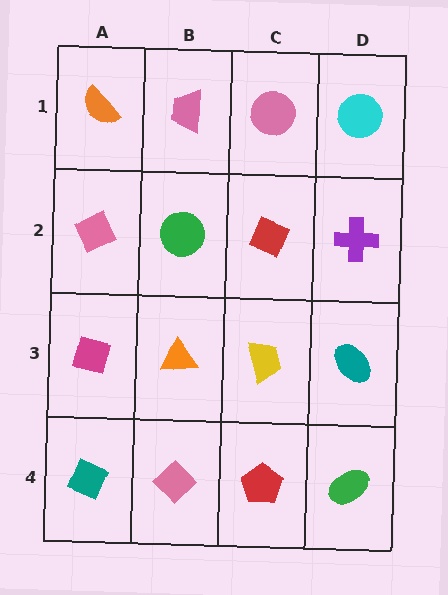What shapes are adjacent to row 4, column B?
An orange triangle (row 3, column B), a teal diamond (row 4, column A), a red pentagon (row 4, column C).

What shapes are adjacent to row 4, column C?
A yellow trapezoid (row 3, column C), a pink diamond (row 4, column B), a green ellipse (row 4, column D).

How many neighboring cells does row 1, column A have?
2.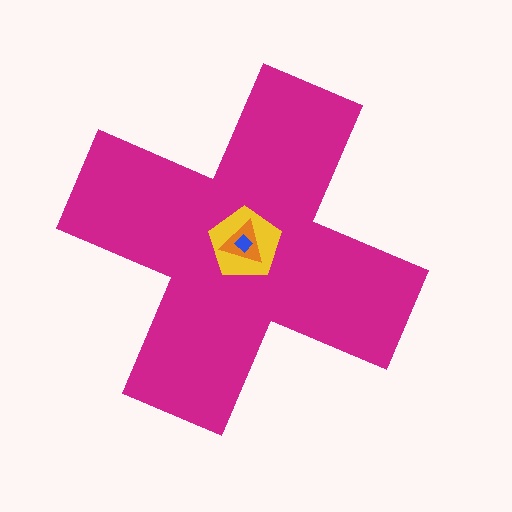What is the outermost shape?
The magenta cross.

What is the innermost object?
The blue diamond.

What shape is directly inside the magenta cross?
The yellow pentagon.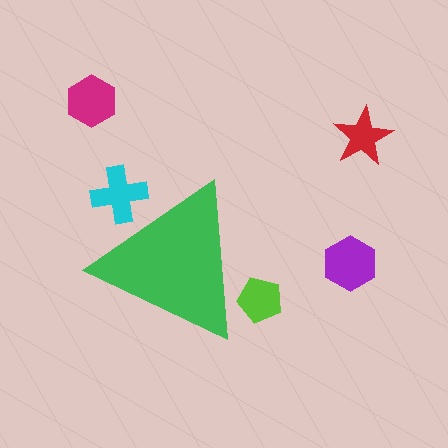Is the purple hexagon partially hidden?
No, the purple hexagon is fully visible.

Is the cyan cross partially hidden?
Yes, the cyan cross is partially hidden behind the green triangle.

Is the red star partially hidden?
No, the red star is fully visible.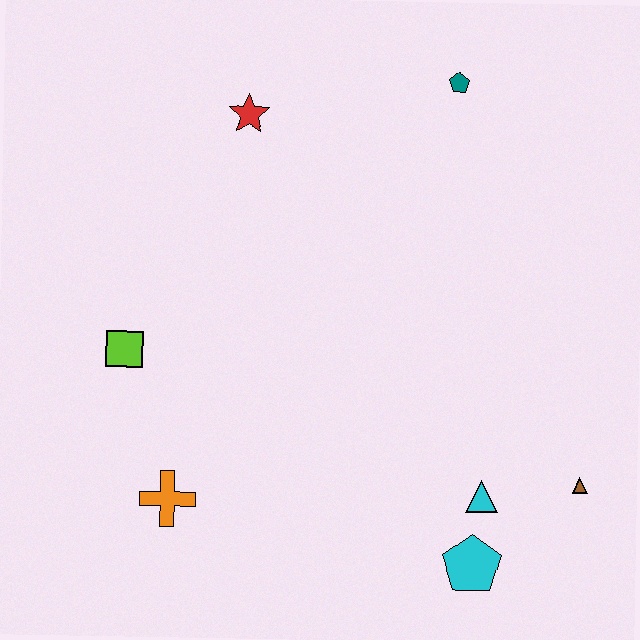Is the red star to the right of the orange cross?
Yes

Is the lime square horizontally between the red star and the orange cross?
No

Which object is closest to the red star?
The teal pentagon is closest to the red star.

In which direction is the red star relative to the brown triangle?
The red star is above the brown triangle.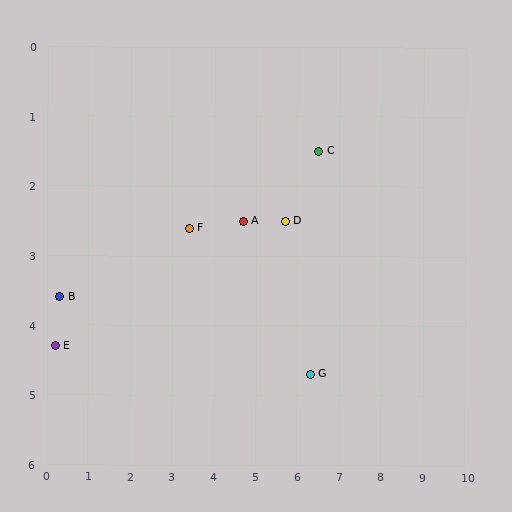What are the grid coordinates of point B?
Point B is at approximately (0.3, 3.6).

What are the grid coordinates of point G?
Point G is at approximately (6.3, 4.7).